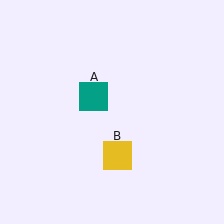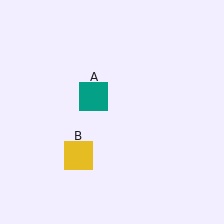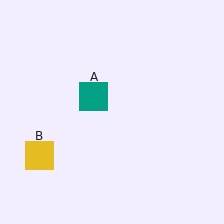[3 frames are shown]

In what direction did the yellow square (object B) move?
The yellow square (object B) moved left.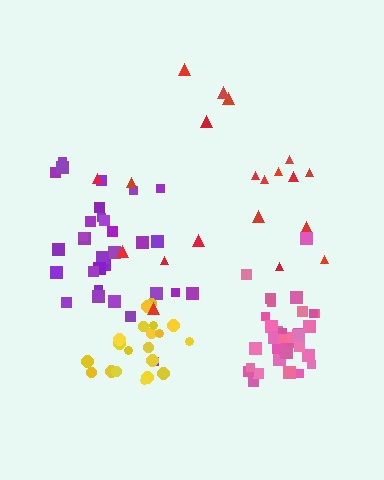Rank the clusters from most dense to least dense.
pink, yellow, purple, red.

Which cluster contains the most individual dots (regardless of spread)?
Pink (34).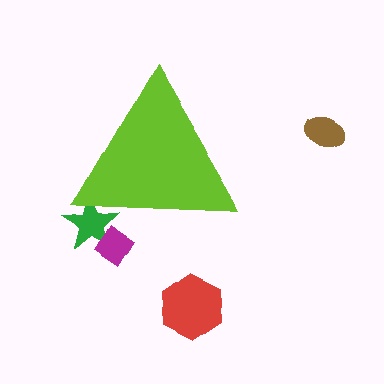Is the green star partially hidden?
Yes, the green star is partially hidden behind the lime triangle.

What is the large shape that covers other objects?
A lime triangle.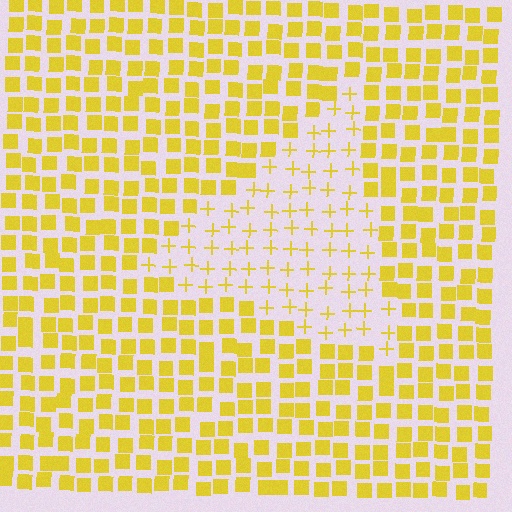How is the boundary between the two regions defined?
The boundary is defined by a change in element shape: plus signs inside vs. squares outside. All elements share the same color and spacing.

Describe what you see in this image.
The image is filled with small yellow elements arranged in a uniform grid. A triangle-shaped region contains plus signs, while the surrounding area contains squares. The boundary is defined purely by the change in element shape.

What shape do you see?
I see a triangle.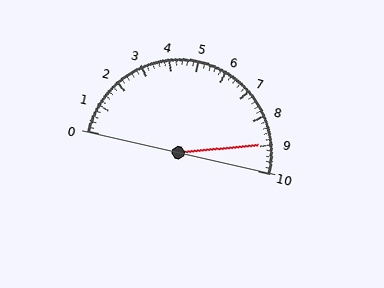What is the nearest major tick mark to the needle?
The nearest major tick mark is 9.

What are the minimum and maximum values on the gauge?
The gauge ranges from 0 to 10.